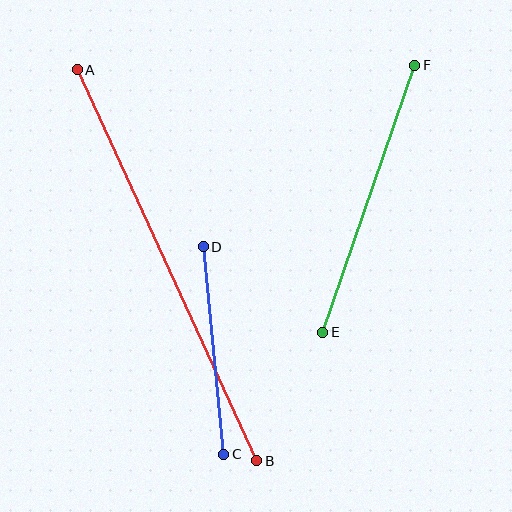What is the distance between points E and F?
The distance is approximately 283 pixels.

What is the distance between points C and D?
The distance is approximately 208 pixels.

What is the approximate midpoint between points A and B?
The midpoint is at approximately (167, 265) pixels.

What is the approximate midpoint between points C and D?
The midpoint is at approximately (213, 350) pixels.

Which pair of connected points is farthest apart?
Points A and B are farthest apart.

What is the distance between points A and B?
The distance is approximately 431 pixels.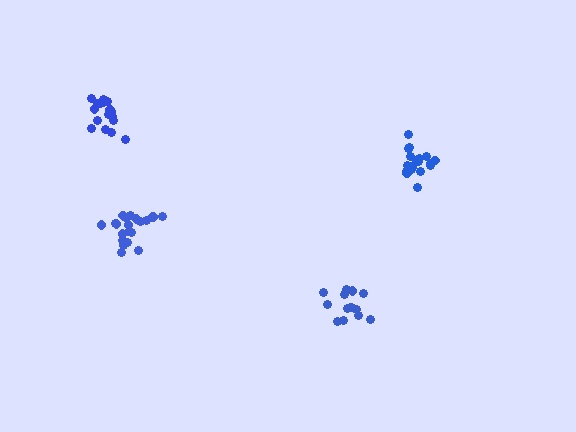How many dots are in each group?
Group 1: 19 dots, Group 2: 15 dots, Group 3: 20 dots, Group 4: 18 dots (72 total).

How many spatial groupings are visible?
There are 4 spatial groupings.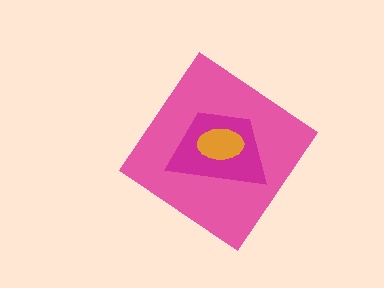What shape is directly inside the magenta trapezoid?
The orange ellipse.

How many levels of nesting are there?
3.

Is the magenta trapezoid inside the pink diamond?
Yes.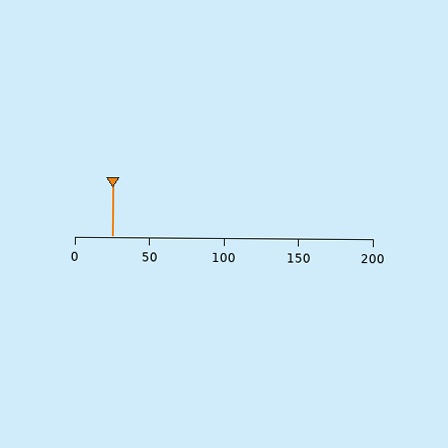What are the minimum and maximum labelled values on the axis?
The axis runs from 0 to 200.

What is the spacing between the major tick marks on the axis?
The major ticks are spaced 50 apart.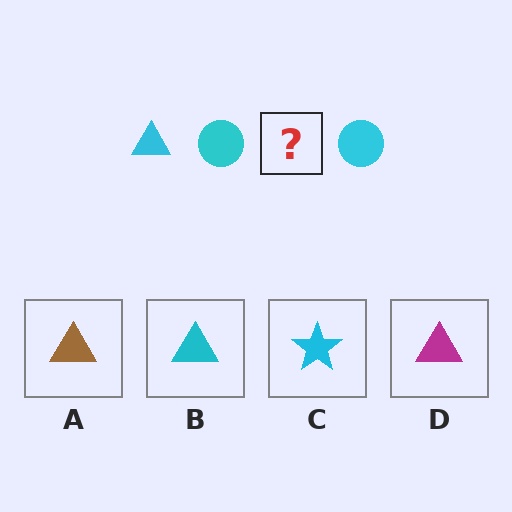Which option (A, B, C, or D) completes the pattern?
B.